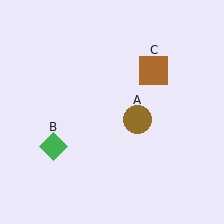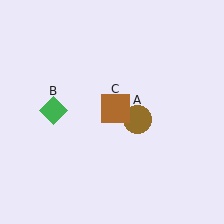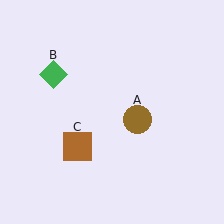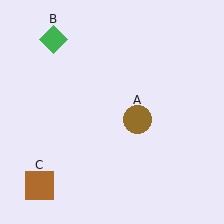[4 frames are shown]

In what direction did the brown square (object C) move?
The brown square (object C) moved down and to the left.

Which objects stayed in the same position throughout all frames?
Brown circle (object A) remained stationary.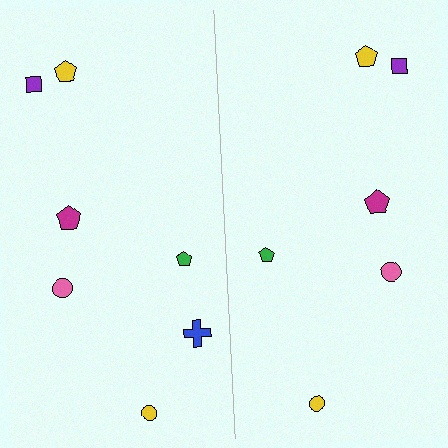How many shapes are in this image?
There are 13 shapes in this image.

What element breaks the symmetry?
A blue cross is missing from the right side.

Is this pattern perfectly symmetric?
No, the pattern is not perfectly symmetric. A blue cross is missing from the right side.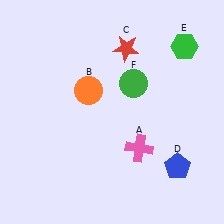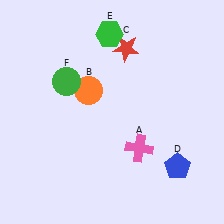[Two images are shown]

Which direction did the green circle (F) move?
The green circle (F) moved left.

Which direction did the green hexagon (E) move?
The green hexagon (E) moved left.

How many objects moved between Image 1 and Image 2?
2 objects moved between the two images.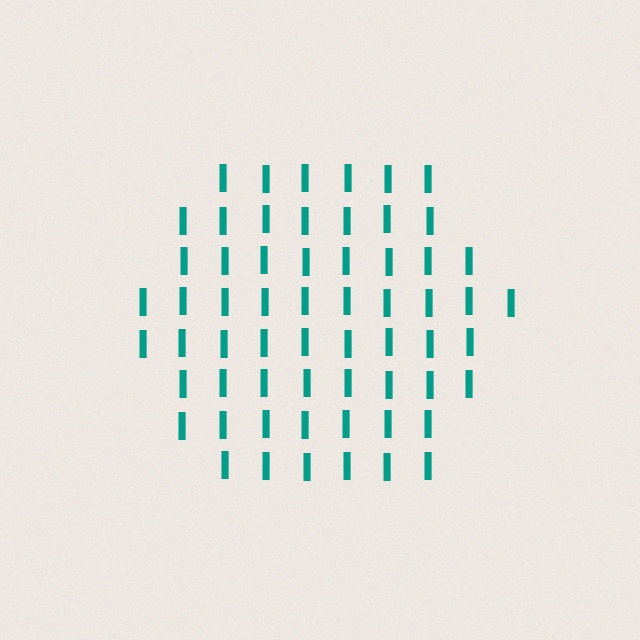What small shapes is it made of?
It is made of small letter I's.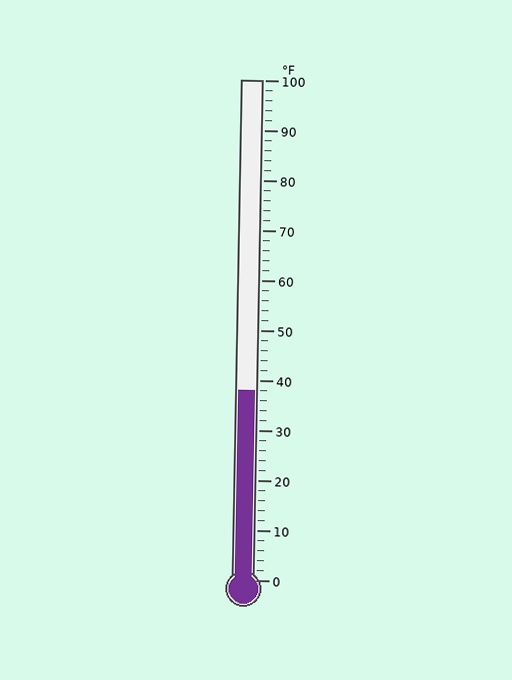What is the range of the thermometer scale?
The thermometer scale ranges from 0°F to 100°F.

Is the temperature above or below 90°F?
The temperature is below 90°F.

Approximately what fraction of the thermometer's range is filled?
The thermometer is filled to approximately 40% of its range.